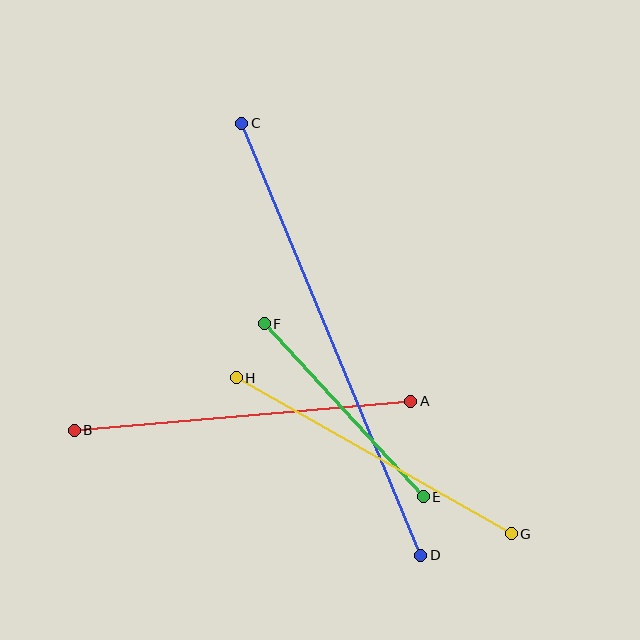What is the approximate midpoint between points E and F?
The midpoint is at approximately (344, 410) pixels.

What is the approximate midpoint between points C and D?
The midpoint is at approximately (331, 339) pixels.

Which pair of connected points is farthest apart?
Points C and D are farthest apart.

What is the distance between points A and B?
The distance is approximately 338 pixels.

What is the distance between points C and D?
The distance is approximately 468 pixels.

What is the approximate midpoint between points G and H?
The midpoint is at approximately (374, 456) pixels.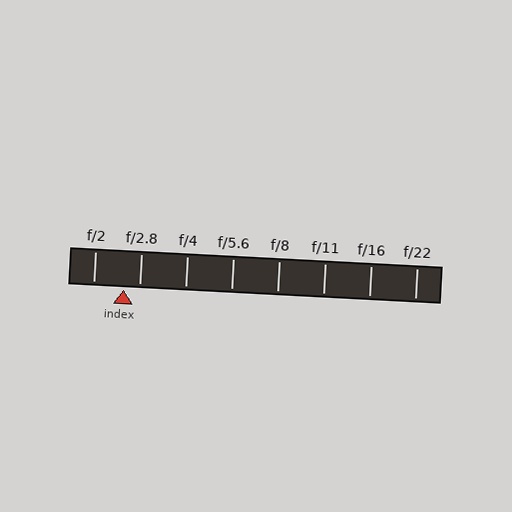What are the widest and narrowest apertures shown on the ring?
The widest aperture shown is f/2 and the narrowest is f/22.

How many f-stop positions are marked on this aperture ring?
There are 8 f-stop positions marked.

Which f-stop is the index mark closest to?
The index mark is closest to f/2.8.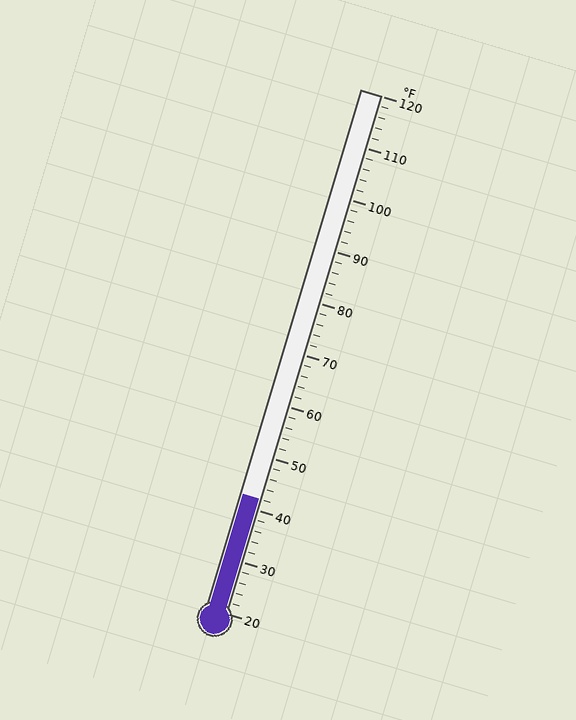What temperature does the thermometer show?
The thermometer shows approximately 42°F.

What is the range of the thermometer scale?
The thermometer scale ranges from 20°F to 120°F.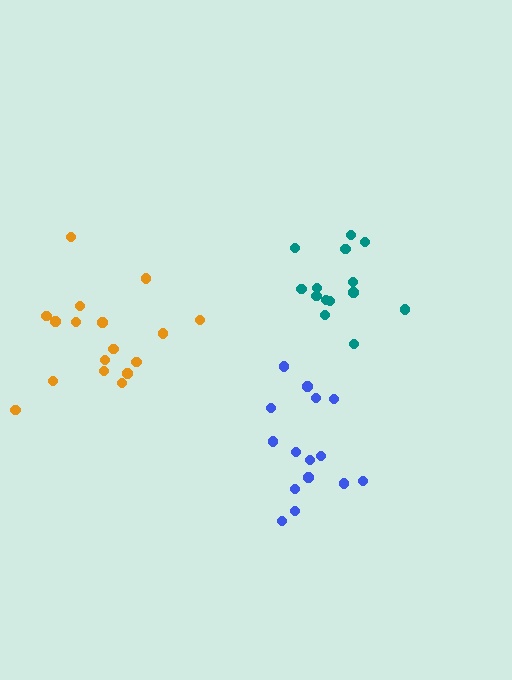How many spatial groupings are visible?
There are 3 spatial groupings.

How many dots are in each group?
Group 1: 15 dots, Group 2: 14 dots, Group 3: 17 dots (46 total).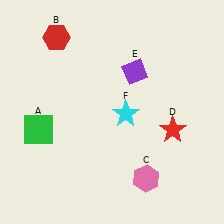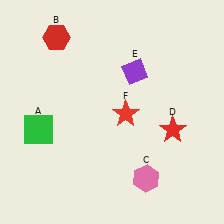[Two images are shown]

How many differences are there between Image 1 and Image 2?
There is 1 difference between the two images.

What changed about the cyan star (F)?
In Image 1, F is cyan. In Image 2, it changed to red.